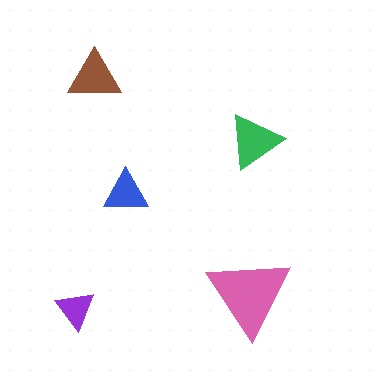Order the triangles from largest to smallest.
the pink one, the green one, the brown one, the blue one, the purple one.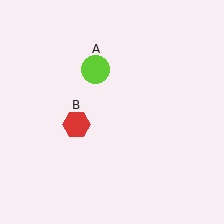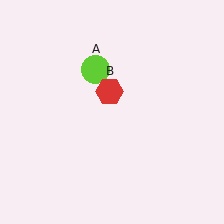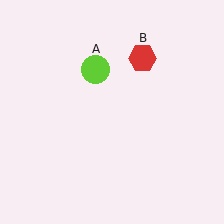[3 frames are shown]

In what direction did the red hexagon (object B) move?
The red hexagon (object B) moved up and to the right.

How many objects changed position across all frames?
1 object changed position: red hexagon (object B).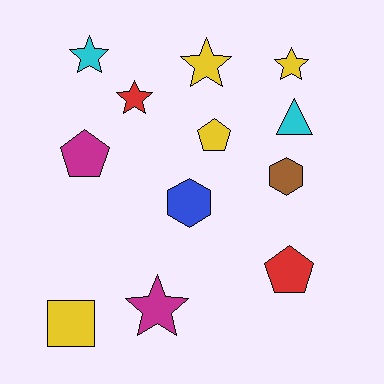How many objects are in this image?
There are 12 objects.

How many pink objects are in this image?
There are no pink objects.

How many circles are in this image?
There are no circles.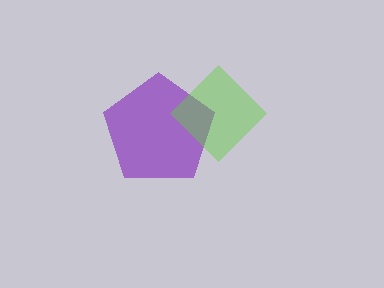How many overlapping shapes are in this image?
There are 2 overlapping shapes in the image.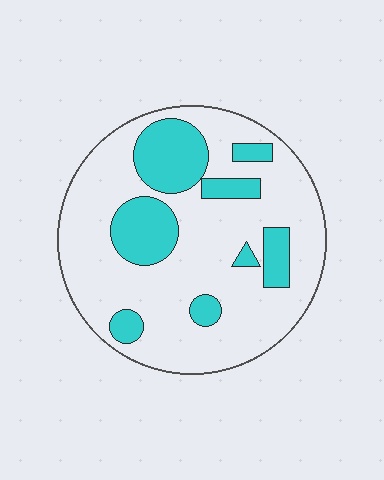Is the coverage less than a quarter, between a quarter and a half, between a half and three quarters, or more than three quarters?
Less than a quarter.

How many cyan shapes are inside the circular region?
8.